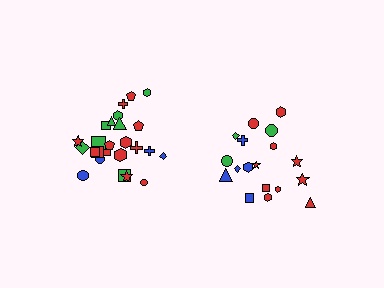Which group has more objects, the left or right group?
The left group.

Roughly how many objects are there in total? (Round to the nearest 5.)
Roughly 45 objects in total.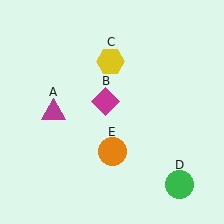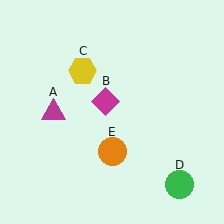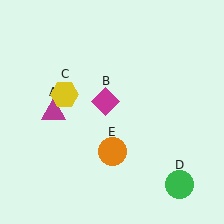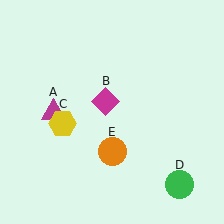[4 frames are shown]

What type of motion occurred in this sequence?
The yellow hexagon (object C) rotated counterclockwise around the center of the scene.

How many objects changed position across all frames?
1 object changed position: yellow hexagon (object C).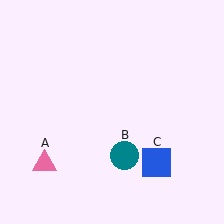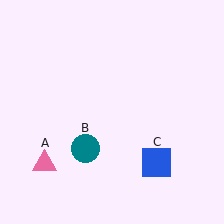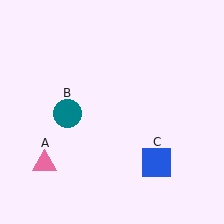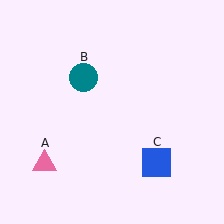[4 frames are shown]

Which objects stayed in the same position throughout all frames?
Pink triangle (object A) and blue square (object C) remained stationary.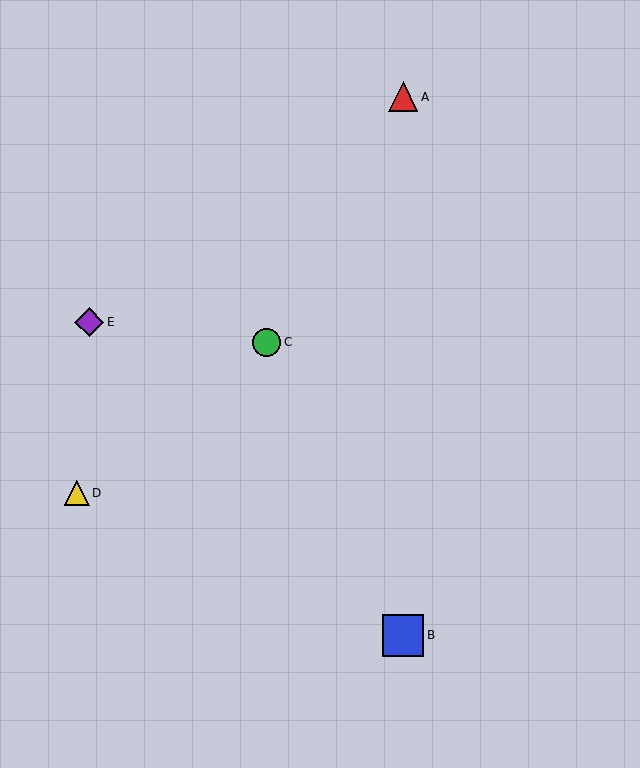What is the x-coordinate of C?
Object C is at x≈267.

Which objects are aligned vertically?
Objects A, B are aligned vertically.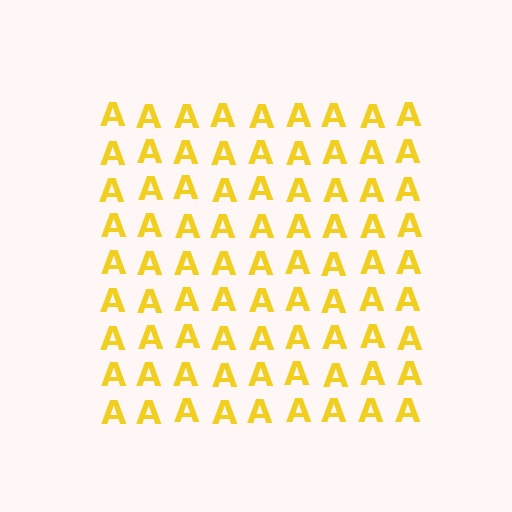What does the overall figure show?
The overall figure shows a square.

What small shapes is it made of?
It is made of small letter A's.